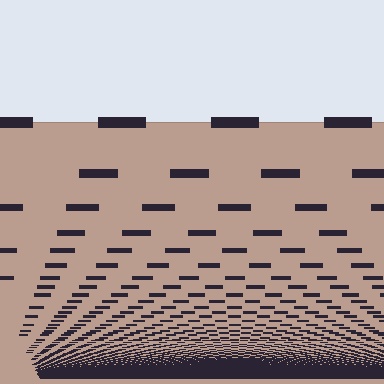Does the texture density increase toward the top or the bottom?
Density increases toward the bottom.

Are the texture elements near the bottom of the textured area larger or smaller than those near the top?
Smaller. The gradient is inverted — elements near the bottom are smaller and denser.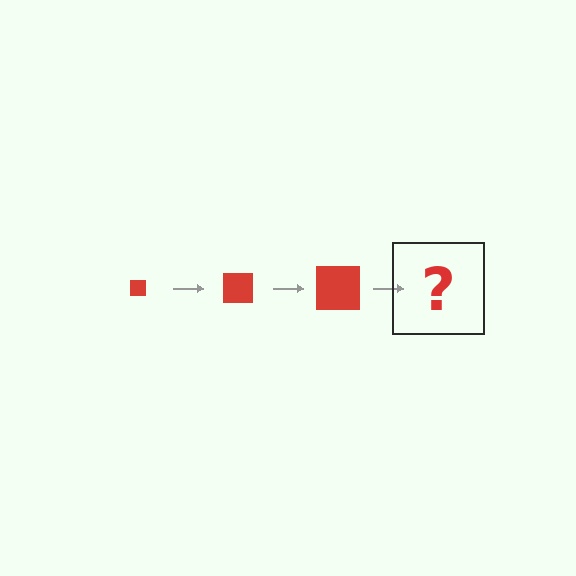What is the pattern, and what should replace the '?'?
The pattern is that the square gets progressively larger each step. The '?' should be a red square, larger than the previous one.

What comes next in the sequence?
The next element should be a red square, larger than the previous one.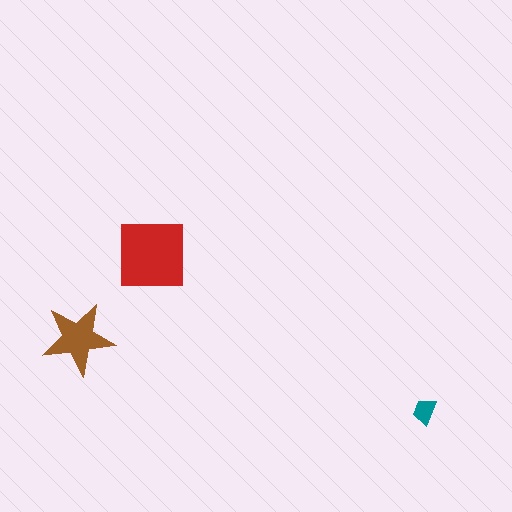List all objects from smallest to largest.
The teal trapezoid, the brown star, the red square.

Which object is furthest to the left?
The brown star is leftmost.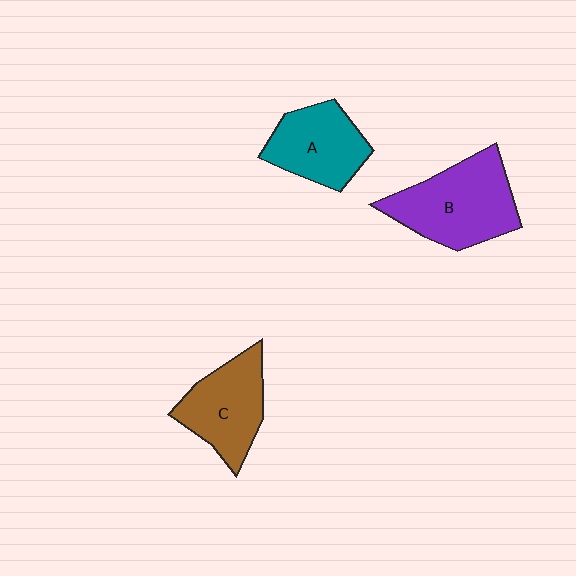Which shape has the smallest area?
Shape A (teal).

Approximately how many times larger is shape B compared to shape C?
Approximately 1.3 times.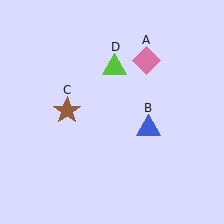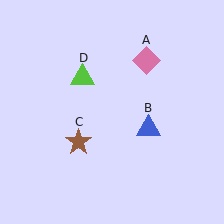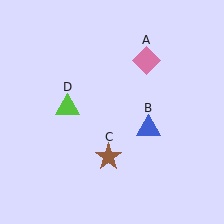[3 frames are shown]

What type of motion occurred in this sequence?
The brown star (object C), lime triangle (object D) rotated counterclockwise around the center of the scene.